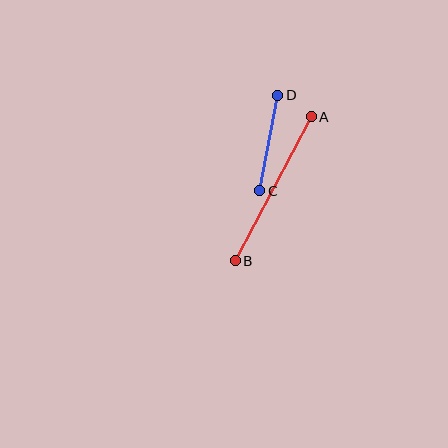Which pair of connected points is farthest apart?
Points A and B are farthest apart.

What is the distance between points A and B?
The distance is approximately 163 pixels.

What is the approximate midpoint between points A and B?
The midpoint is at approximately (273, 189) pixels.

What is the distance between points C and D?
The distance is approximately 98 pixels.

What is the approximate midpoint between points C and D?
The midpoint is at approximately (269, 143) pixels.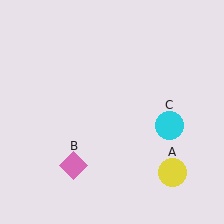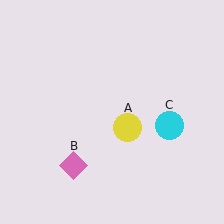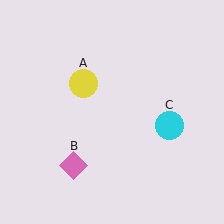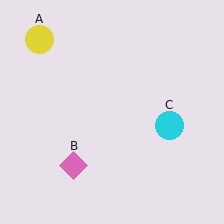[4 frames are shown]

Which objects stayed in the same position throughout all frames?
Pink diamond (object B) and cyan circle (object C) remained stationary.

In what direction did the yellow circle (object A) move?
The yellow circle (object A) moved up and to the left.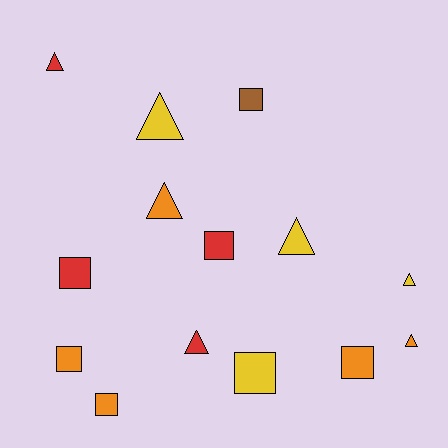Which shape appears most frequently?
Triangle, with 7 objects.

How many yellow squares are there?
There is 1 yellow square.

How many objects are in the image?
There are 14 objects.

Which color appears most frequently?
Orange, with 5 objects.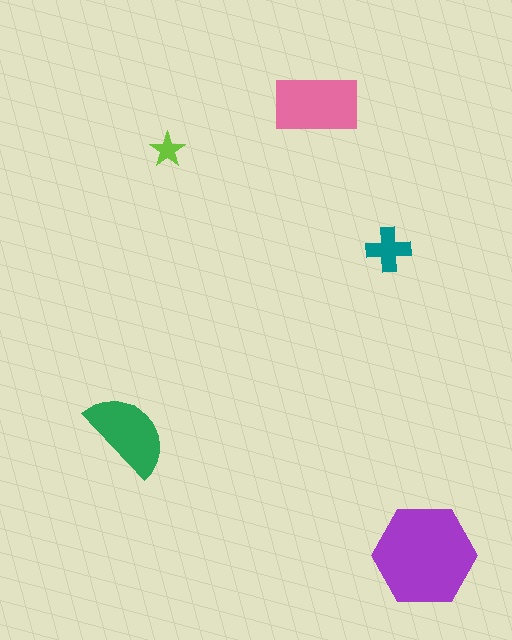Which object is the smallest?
The lime star.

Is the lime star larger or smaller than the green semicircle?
Smaller.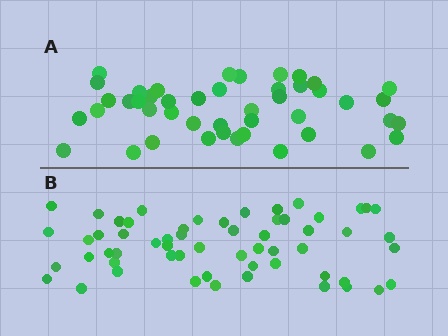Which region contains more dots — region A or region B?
Region B (the bottom region) has more dots.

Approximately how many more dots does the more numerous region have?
Region B has approximately 15 more dots than region A.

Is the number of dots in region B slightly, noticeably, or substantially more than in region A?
Region B has noticeably more, but not dramatically so. The ratio is roughly 1.3 to 1.